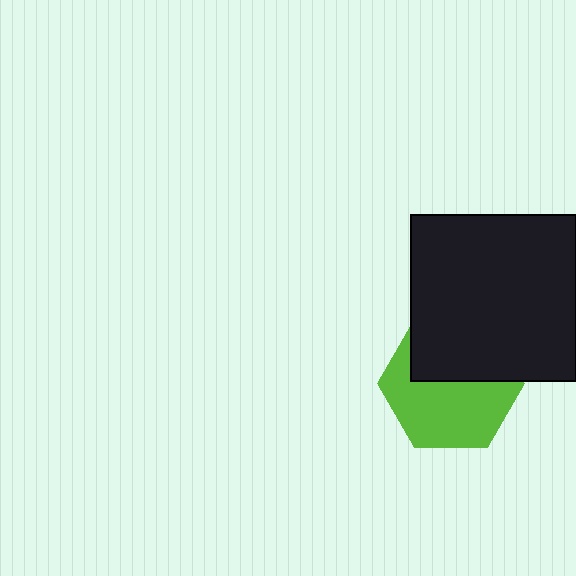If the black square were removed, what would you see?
You would see the complete lime hexagon.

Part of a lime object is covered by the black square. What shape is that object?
It is a hexagon.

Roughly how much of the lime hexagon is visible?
About half of it is visible (roughly 58%).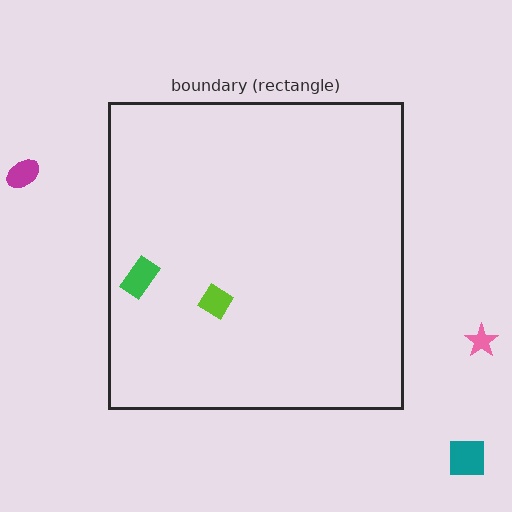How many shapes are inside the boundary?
2 inside, 3 outside.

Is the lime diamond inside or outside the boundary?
Inside.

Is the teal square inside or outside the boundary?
Outside.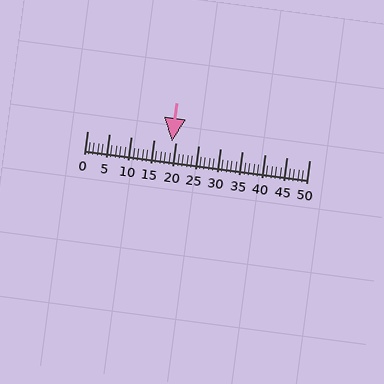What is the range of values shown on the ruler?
The ruler shows values from 0 to 50.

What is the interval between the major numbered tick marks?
The major tick marks are spaced 5 units apart.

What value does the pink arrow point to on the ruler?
The pink arrow points to approximately 19.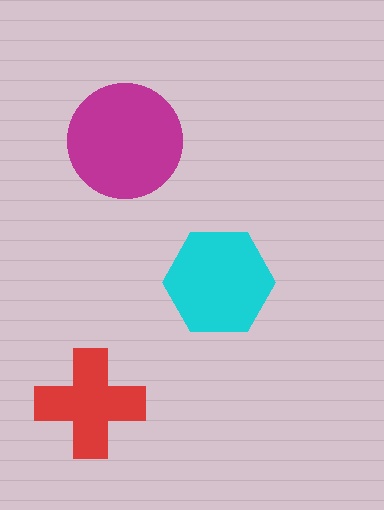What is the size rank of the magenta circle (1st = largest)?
1st.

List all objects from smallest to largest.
The red cross, the cyan hexagon, the magenta circle.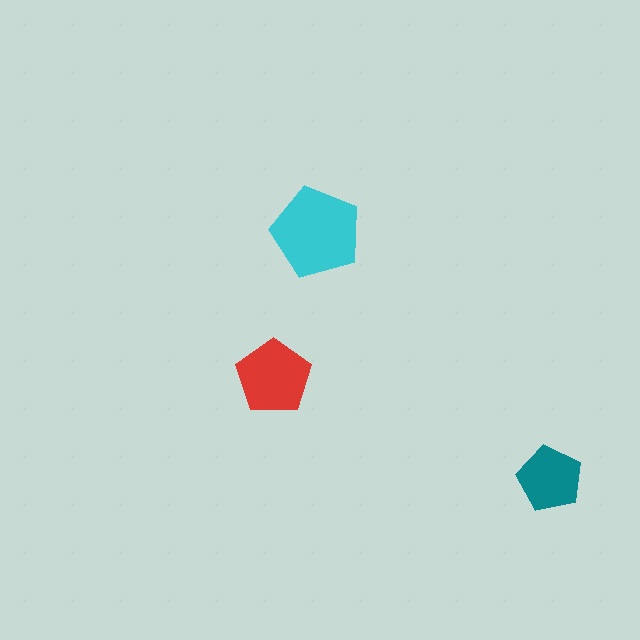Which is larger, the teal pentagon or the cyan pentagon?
The cyan one.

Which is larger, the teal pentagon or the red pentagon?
The red one.